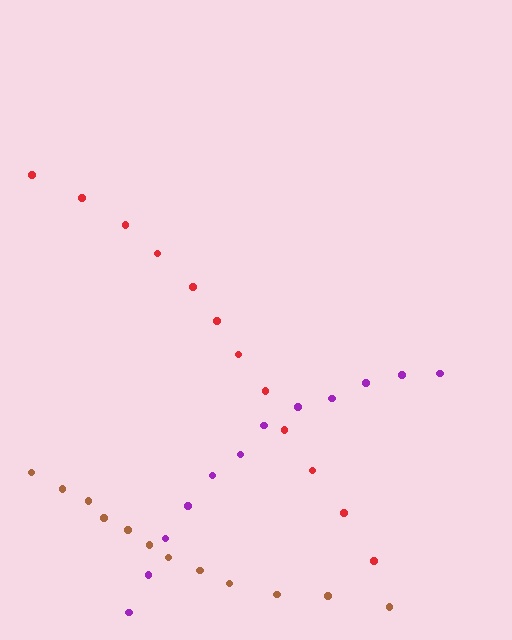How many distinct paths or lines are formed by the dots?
There are 3 distinct paths.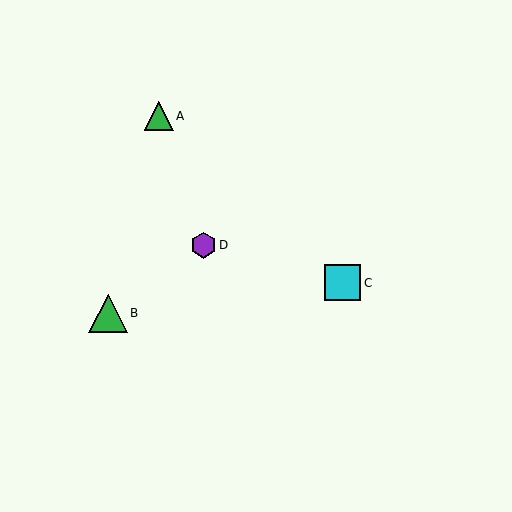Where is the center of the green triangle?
The center of the green triangle is at (159, 116).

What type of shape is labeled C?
Shape C is a cyan square.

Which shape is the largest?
The green triangle (labeled B) is the largest.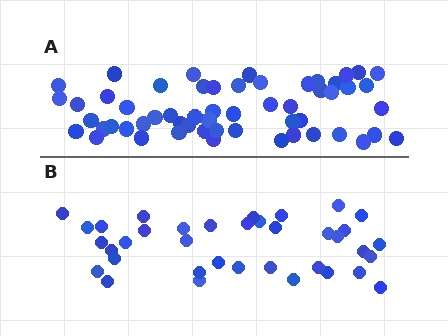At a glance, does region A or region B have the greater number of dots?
Region A (the top region) has more dots.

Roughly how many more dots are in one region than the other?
Region A has approximately 20 more dots than region B.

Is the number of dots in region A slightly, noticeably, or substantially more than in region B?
Region A has substantially more. The ratio is roughly 1.5 to 1.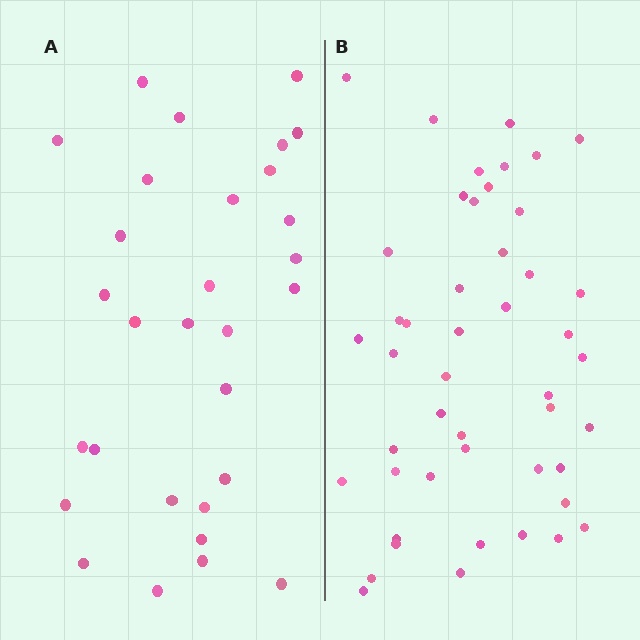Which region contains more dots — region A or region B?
Region B (the right region) has more dots.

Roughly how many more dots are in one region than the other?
Region B has approximately 15 more dots than region A.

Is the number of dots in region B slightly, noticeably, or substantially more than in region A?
Region B has substantially more. The ratio is roughly 1.6 to 1.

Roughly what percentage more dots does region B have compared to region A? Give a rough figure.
About 55% more.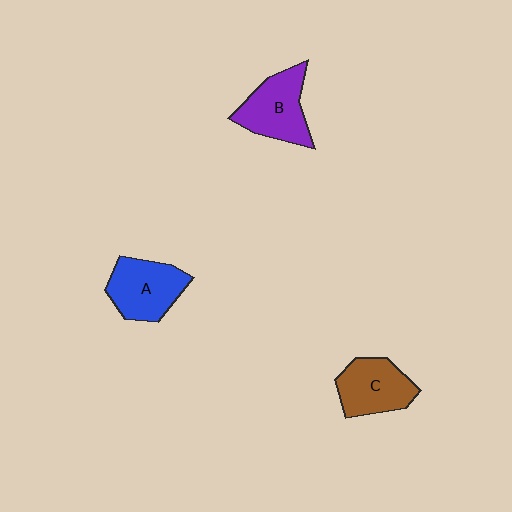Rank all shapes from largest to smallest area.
From largest to smallest: B (purple), A (blue), C (brown).